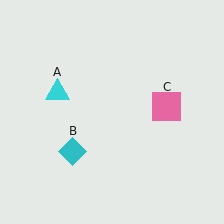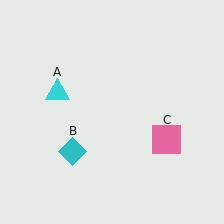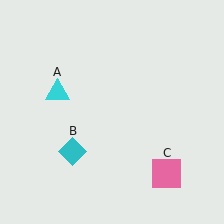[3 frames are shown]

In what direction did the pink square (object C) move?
The pink square (object C) moved down.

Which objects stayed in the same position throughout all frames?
Cyan triangle (object A) and cyan diamond (object B) remained stationary.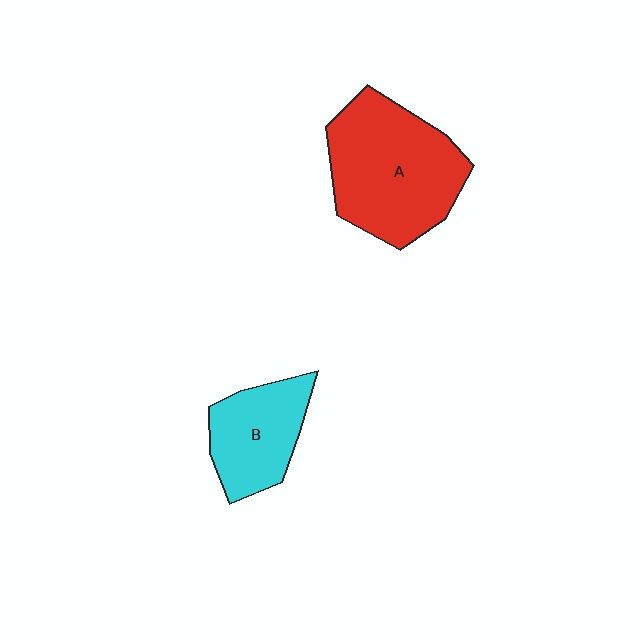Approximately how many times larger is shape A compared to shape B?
Approximately 1.7 times.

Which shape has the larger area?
Shape A (red).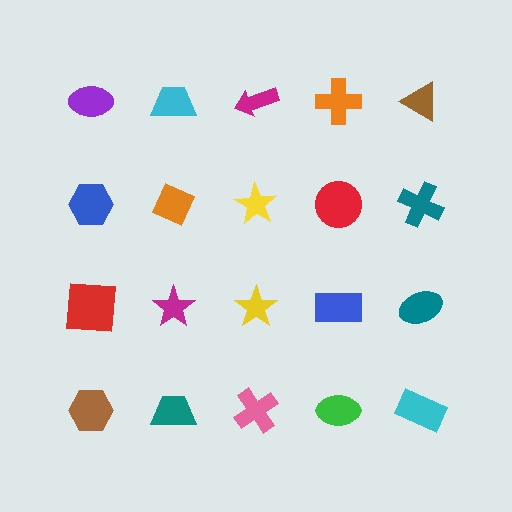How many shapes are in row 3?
5 shapes.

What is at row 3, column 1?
A red square.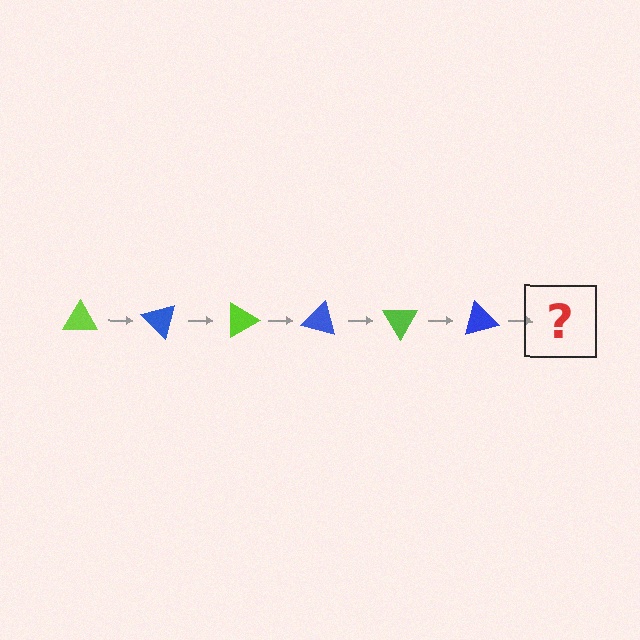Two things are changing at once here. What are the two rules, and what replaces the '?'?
The two rules are that it rotates 45 degrees each step and the color cycles through lime and blue. The '?' should be a lime triangle, rotated 270 degrees from the start.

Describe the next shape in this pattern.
It should be a lime triangle, rotated 270 degrees from the start.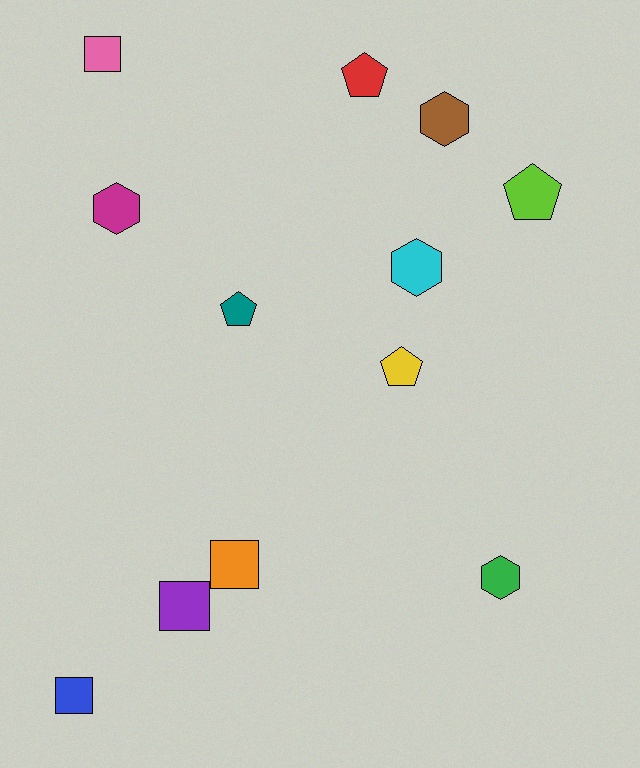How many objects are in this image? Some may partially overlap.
There are 12 objects.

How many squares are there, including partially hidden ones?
There are 4 squares.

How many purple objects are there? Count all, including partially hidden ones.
There is 1 purple object.